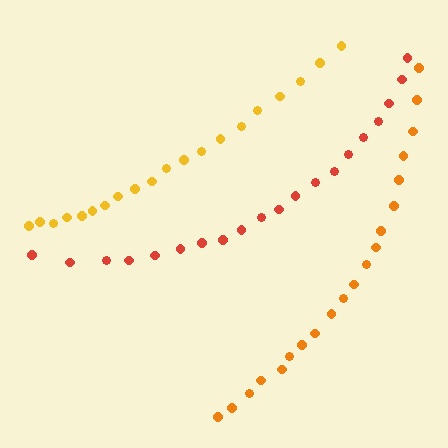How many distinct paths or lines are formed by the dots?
There are 3 distinct paths.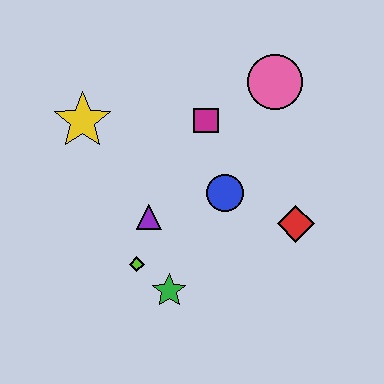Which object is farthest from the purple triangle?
The pink circle is farthest from the purple triangle.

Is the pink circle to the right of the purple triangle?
Yes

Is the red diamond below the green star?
No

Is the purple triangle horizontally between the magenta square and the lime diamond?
Yes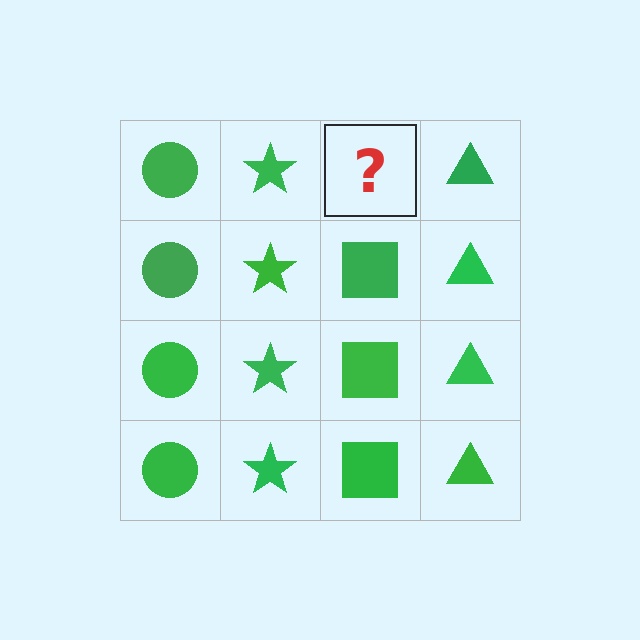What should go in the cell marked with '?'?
The missing cell should contain a green square.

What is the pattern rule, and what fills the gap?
The rule is that each column has a consistent shape. The gap should be filled with a green square.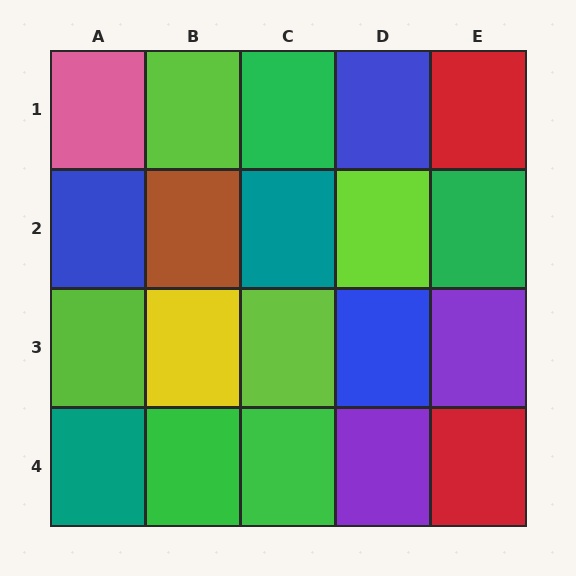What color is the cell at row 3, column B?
Yellow.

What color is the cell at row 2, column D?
Lime.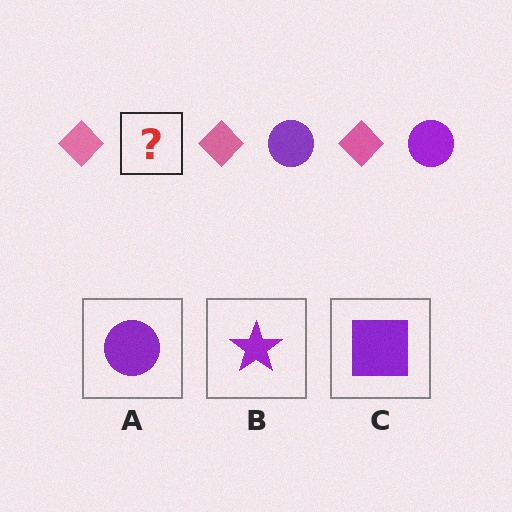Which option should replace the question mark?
Option A.